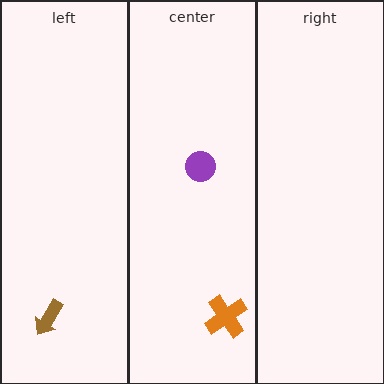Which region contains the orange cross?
The center region.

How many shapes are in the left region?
1.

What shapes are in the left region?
The brown arrow.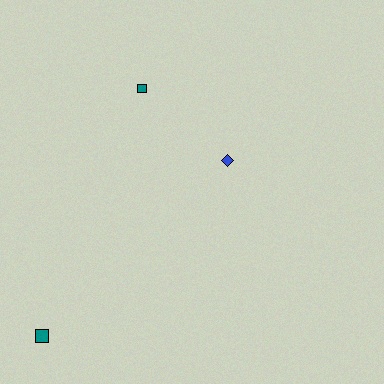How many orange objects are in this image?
There are no orange objects.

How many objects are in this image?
There are 3 objects.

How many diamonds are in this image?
There is 1 diamond.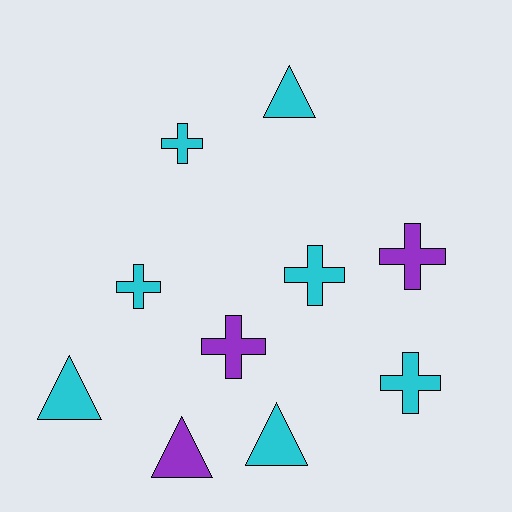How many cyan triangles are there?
There are 3 cyan triangles.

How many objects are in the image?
There are 10 objects.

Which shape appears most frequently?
Cross, with 6 objects.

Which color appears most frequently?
Cyan, with 7 objects.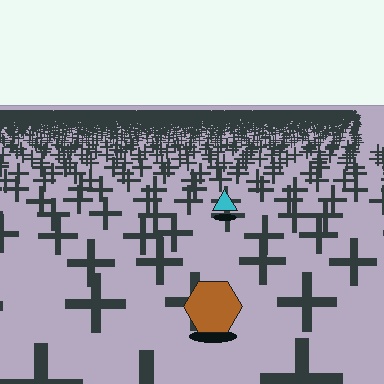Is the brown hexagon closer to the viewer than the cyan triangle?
Yes. The brown hexagon is closer — you can tell from the texture gradient: the ground texture is coarser near it.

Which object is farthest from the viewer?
The cyan triangle is farthest from the viewer. It appears smaller and the ground texture around it is denser.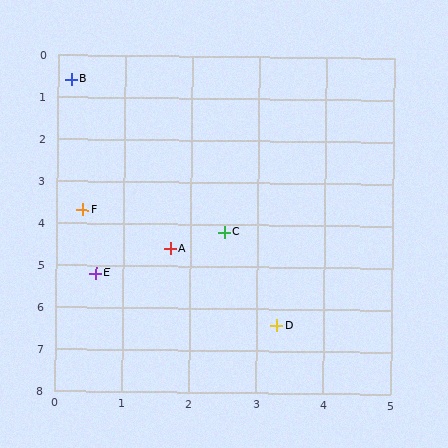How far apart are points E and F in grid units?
Points E and F are about 1.5 grid units apart.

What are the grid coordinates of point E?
Point E is at approximately (0.6, 5.2).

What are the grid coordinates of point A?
Point A is at approximately (1.7, 4.6).